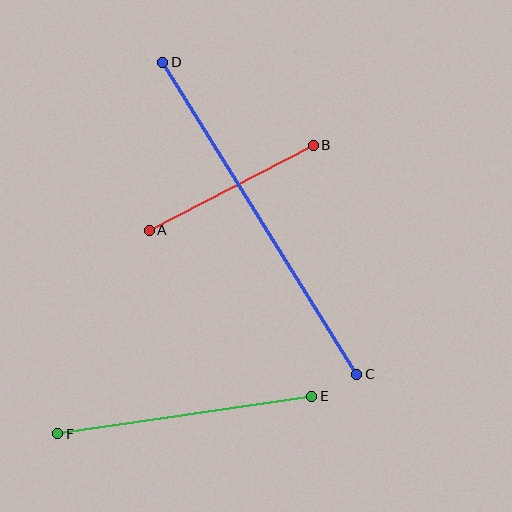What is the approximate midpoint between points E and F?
The midpoint is at approximately (185, 415) pixels.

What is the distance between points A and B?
The distance is approximately 184 pixels.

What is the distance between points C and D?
The distance is approximately 367 pixels.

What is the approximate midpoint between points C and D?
The midpoint is at approximately (260, 218) pixels.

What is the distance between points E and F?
The distance is approximately 257 pixels.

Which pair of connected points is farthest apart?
Points C and D are farthest apart.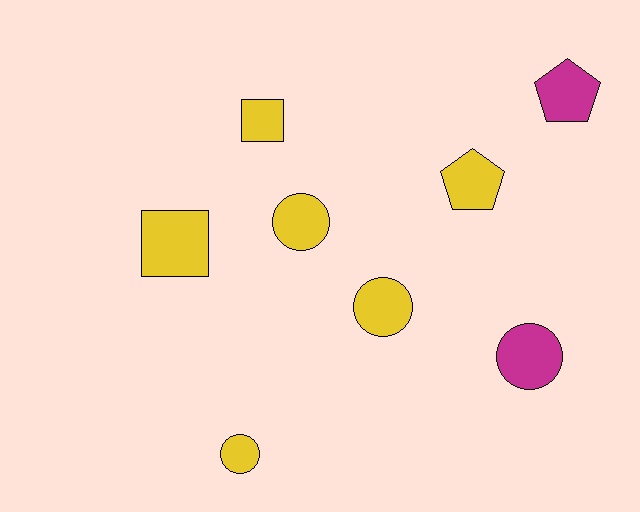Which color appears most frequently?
Yellow, with 6 objects.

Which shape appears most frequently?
Circle, with 4 objects.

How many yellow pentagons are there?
There is 1 yellow pentagon.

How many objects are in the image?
There are 8 objects.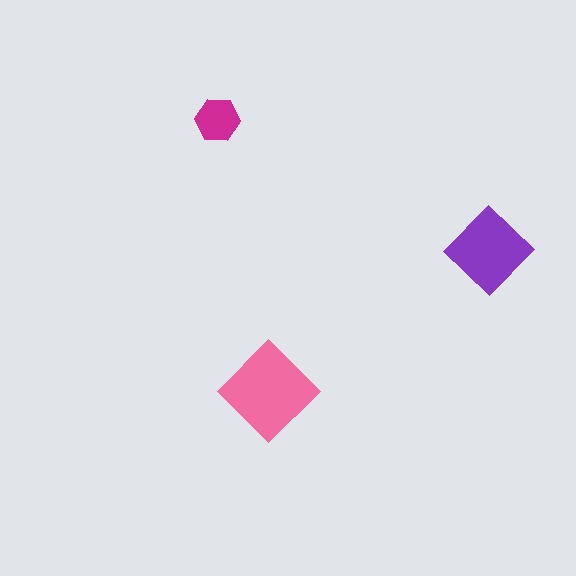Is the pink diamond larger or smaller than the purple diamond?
Larger.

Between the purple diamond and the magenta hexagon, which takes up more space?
The purple diamond.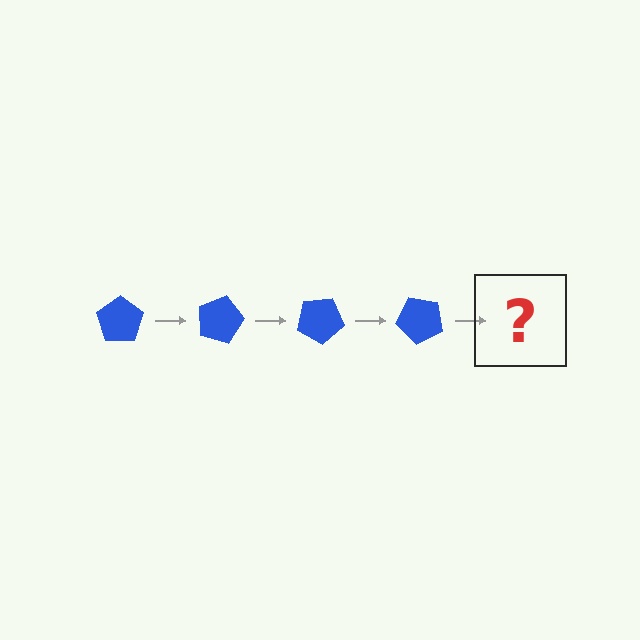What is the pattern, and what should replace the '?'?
The pattern is that the pentagon rotates 15 degrees each step. The '?' should be a blue pentagon rotated 60 degrees.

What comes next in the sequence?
The next element should be a blue pentagon rotated 60 degrees.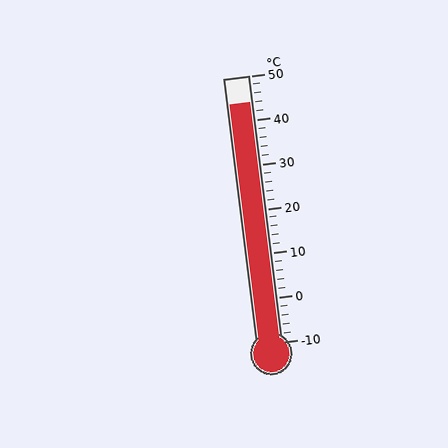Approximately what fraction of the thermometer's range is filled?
The thermometer is filled to approximately 90% of its range.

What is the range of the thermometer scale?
The thermometer scale ranges from -10°C to 50°C.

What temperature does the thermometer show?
The thermometer shows approximately 44°C.